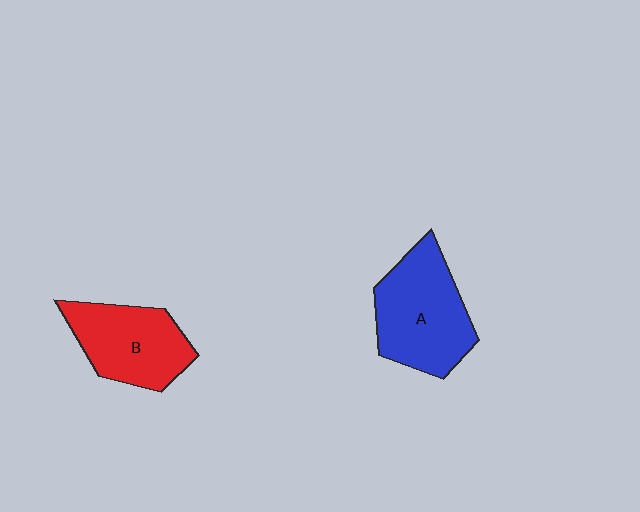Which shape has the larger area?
Shape A (blue).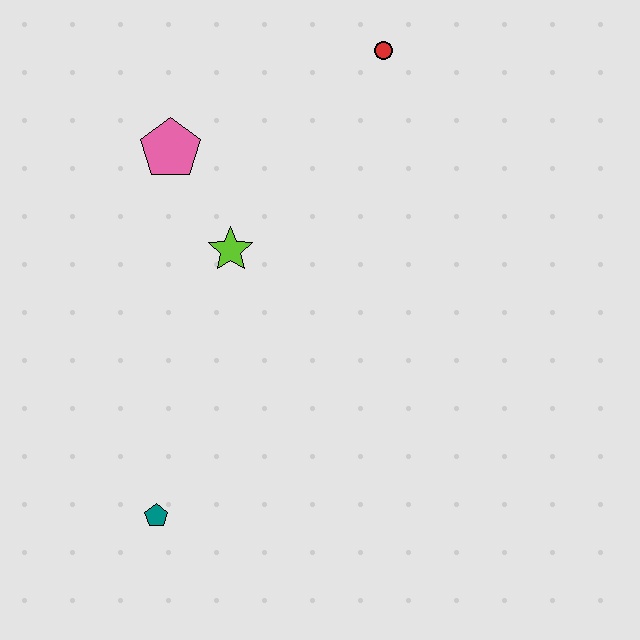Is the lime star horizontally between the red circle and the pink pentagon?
Yes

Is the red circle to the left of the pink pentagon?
No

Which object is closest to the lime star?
The pink pentagon is closest to the lime star.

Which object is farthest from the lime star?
The teal pentagon is farthest from the lime star.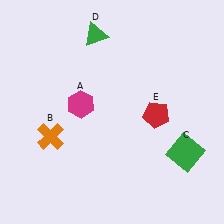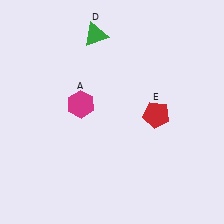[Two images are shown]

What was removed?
The green square (C), the orange cross (B) were removed in Image 2.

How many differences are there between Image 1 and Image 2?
There are 2 differences between the two images.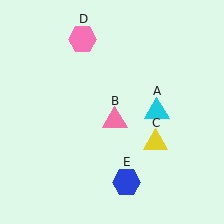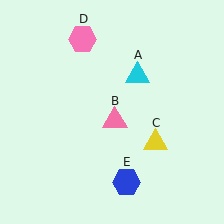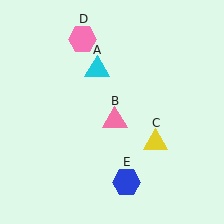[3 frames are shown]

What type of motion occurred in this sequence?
The cyan triangle (object A) rotated counterclockwise around the center of the scene.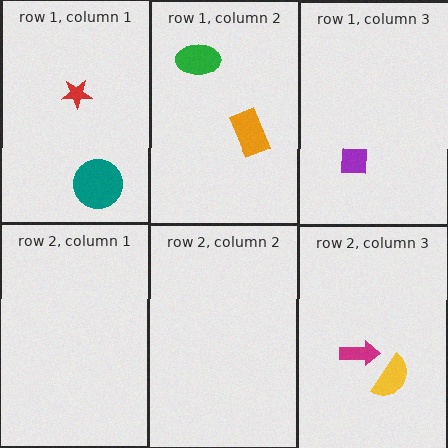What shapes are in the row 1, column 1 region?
The teal circle, the red star.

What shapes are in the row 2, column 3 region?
The magenta arrow, the yellow semicircle.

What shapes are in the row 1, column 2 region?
The orange rectangle, the green ellipse.